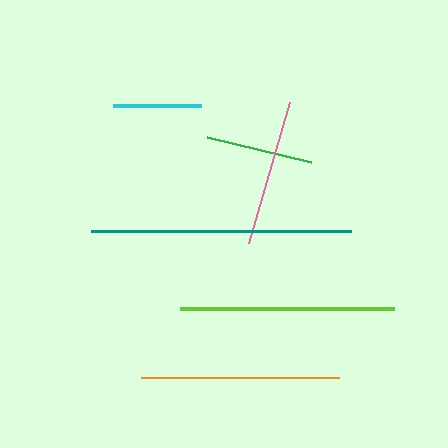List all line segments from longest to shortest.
From longest to shortest: teal, lime, orange, pink, green, cyan.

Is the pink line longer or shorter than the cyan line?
The pink line is longer than the cyan line.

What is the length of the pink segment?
The pink segment is approximately 147 pixels long.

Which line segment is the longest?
The teal line is the longest at approximately 261 pixels.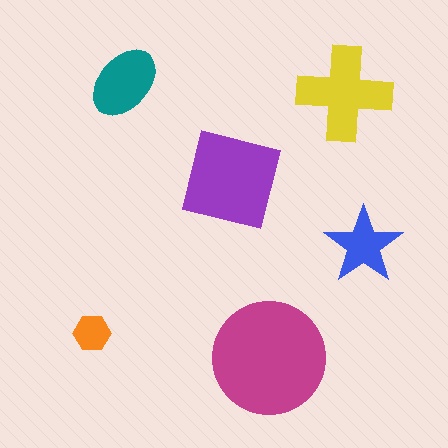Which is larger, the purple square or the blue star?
The purple square.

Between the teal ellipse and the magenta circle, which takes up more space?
The magenta circle.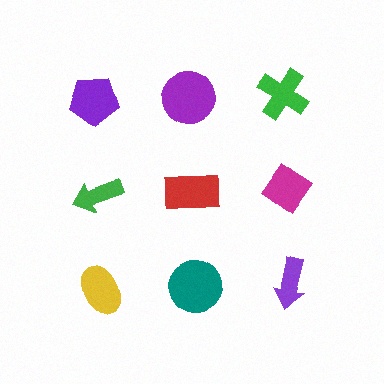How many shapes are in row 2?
3 shapes.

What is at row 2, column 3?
A magenta diamond.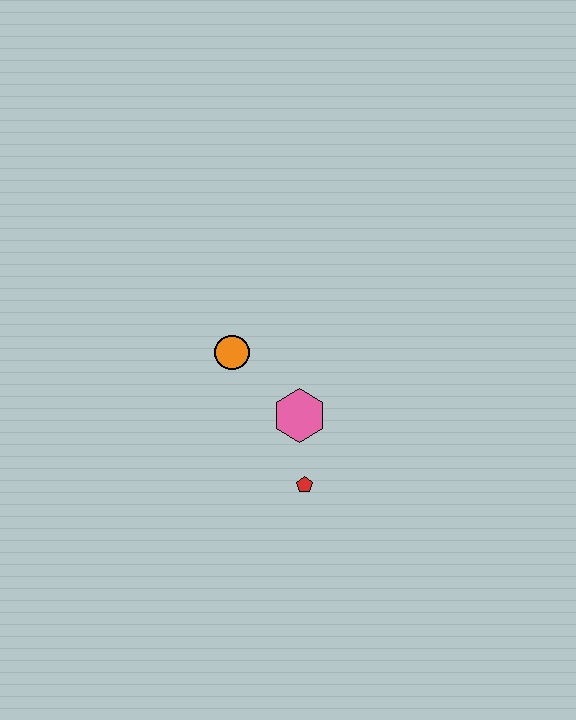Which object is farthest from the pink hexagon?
The orange circle is farthest from the pink hexagon.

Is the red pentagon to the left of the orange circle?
No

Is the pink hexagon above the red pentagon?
Yes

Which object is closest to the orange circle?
The pink hexagon is closest to the orange circle.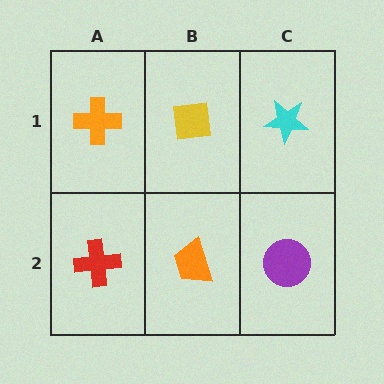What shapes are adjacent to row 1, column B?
An orange trapezoid (row 2, column B), an orange cross (row 1, column A), a cyan star (row 1, column C).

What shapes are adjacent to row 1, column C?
A purple circle (row 2, column C), a yellow square (row 1, column B).